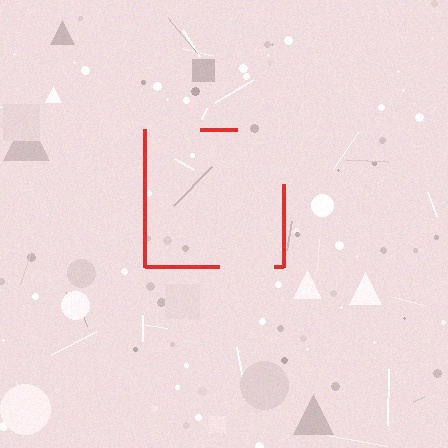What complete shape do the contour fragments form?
The contour fragments form a square.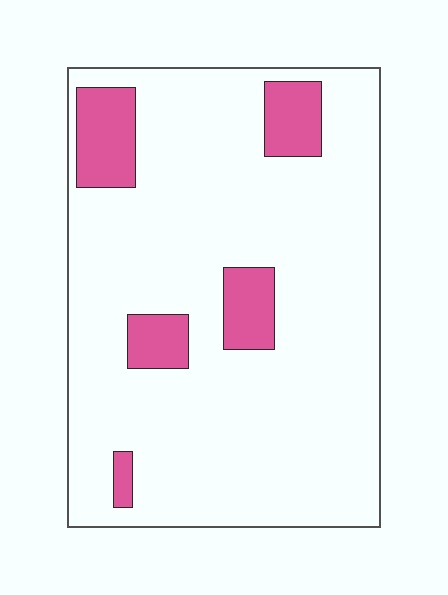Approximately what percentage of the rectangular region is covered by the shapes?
Approximately 15%.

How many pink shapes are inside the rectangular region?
5.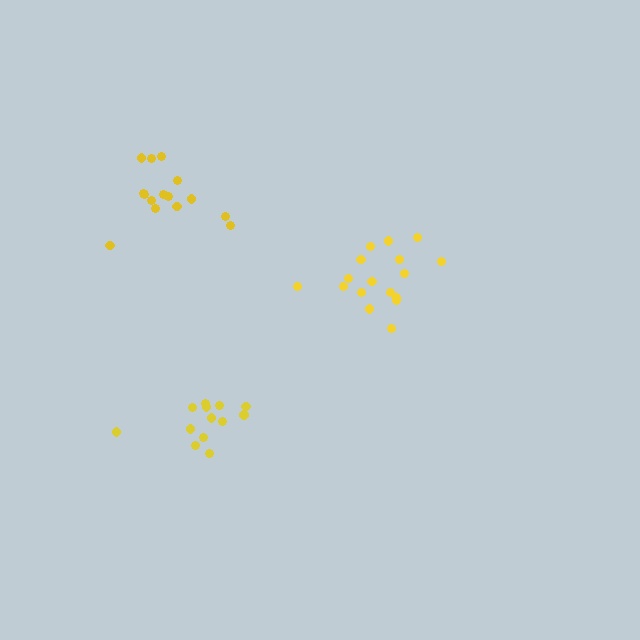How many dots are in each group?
Group 1: 13 dots, Group 2: 15 dots, Group 3: 17 dots (45 total).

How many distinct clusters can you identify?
There are 3 distinct clusters.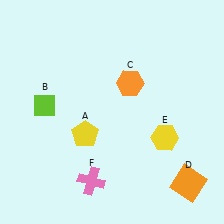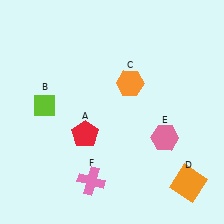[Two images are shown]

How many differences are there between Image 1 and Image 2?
There are 2 differences between the two images.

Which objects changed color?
A changed from yellow to red. E changed from yellow to pink.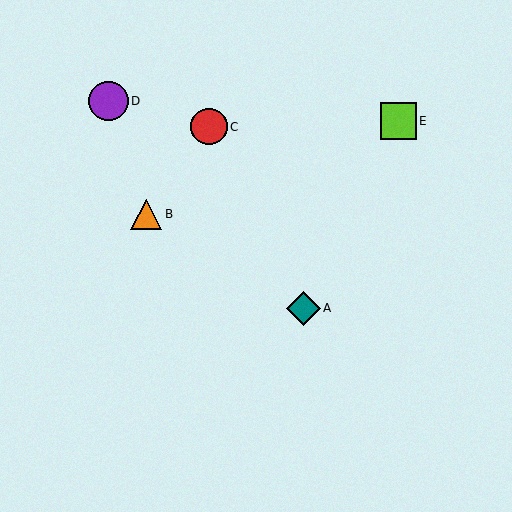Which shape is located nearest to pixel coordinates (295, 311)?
The teal diamond (labeled A) at (303, 308) is nearest to that location.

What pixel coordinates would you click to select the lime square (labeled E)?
Click at (398, 121) to select the lime square E.